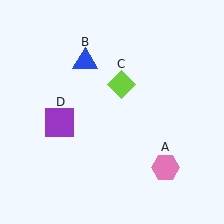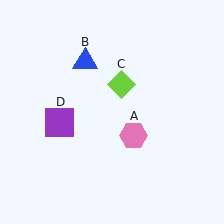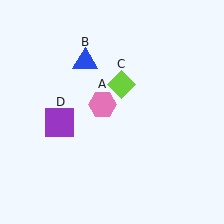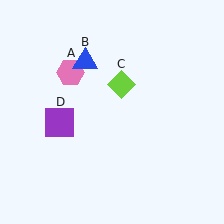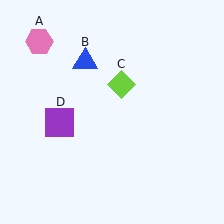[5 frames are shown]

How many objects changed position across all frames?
1 object changed position: pink hexagon (object A).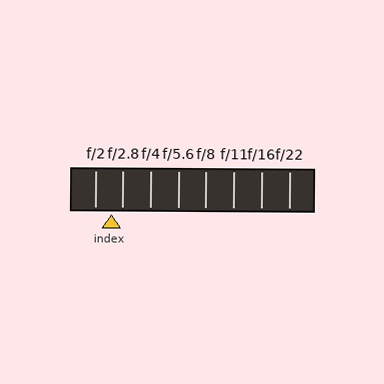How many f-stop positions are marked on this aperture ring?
There are 8 f-stop positions marked.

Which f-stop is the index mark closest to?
The index mark is closest to f/2.8.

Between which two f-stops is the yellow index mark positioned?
The index mark is between f/2 and f/2.8.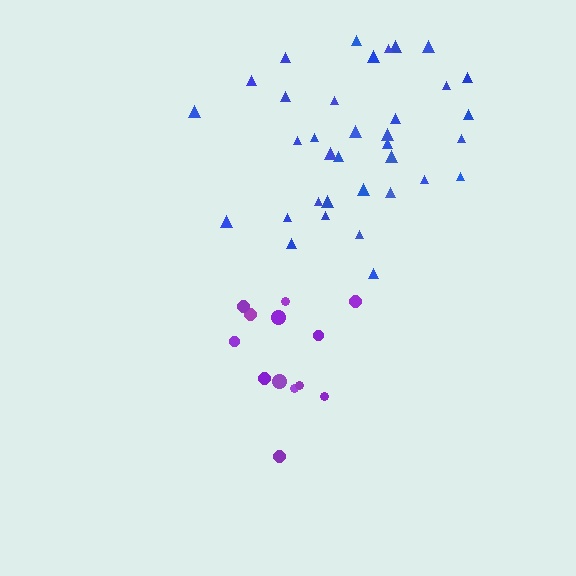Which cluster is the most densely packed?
Purple.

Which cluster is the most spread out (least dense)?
Blue.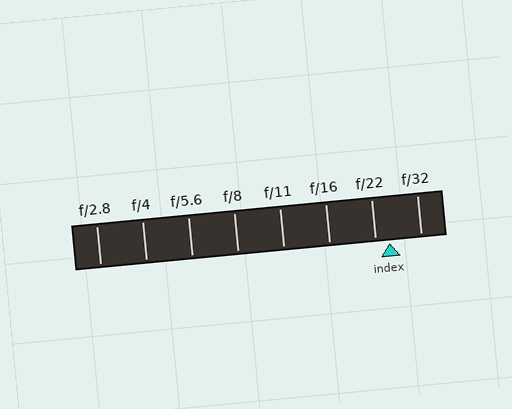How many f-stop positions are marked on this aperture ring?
There are 8 f-stop positions marked.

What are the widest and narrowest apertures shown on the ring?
The widest aperture shown is f/2.8 and the narrowest is f/32.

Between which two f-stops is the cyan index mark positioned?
The index mark is between f/22 and f/32.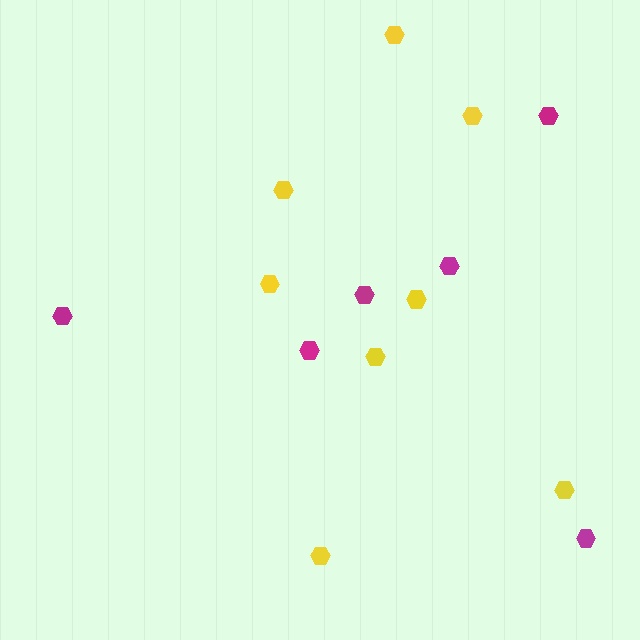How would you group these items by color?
There are 2 groups: one group of yellow hexagons (8) and one group of magenta hexagons (6).